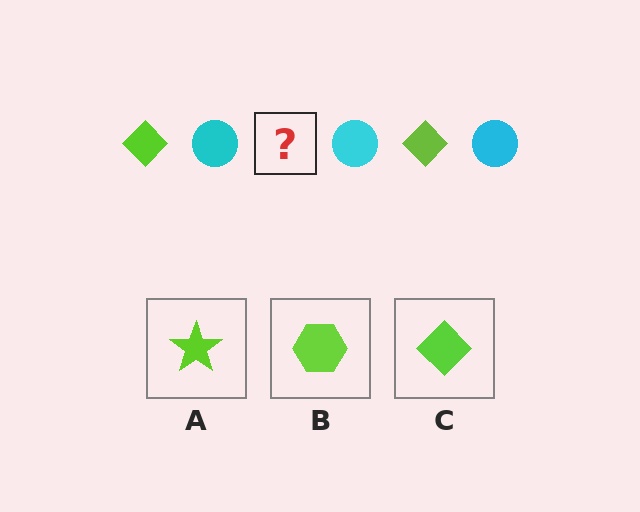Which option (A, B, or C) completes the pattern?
C.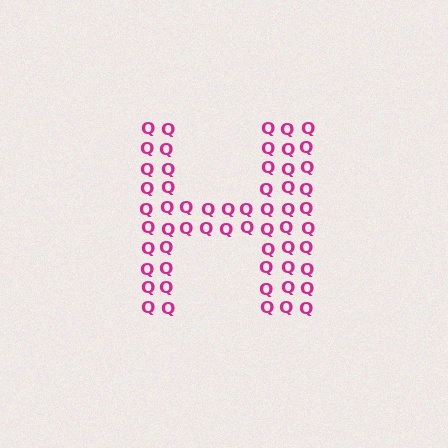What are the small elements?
The small elements are letter Q's.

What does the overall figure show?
The overall figure shows the letter H.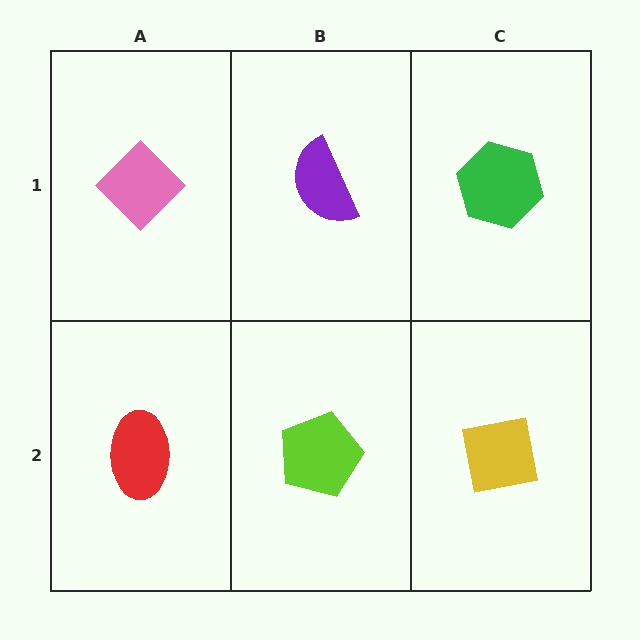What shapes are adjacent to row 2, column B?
A purple semicircle (row 1, column B), a red ellipse (row 2, column A), a yellow square (row 2, column C).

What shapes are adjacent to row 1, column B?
A lime pentagon (row 2, column B), a pink diamond (row 1, column A), a green hexagon (row 1, column C).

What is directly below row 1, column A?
A red ellipse.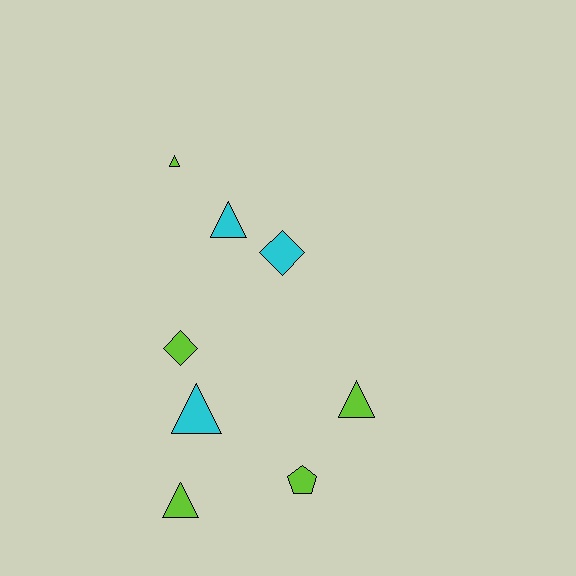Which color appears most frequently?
Lime, with 5 objects.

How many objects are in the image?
There are 8 objects.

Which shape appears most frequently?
Triangle, with 5 objects.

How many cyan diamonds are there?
There is 1 cyan diamond.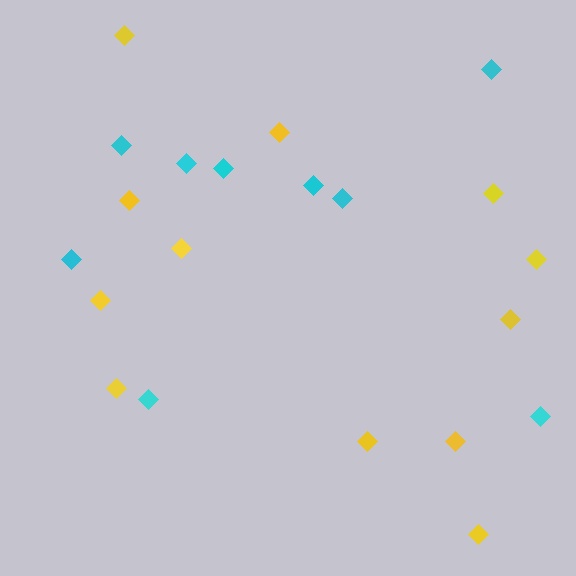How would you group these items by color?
There are 2 groups: one group of yellow diamonds (12) and one group of cyan diamonds (9).